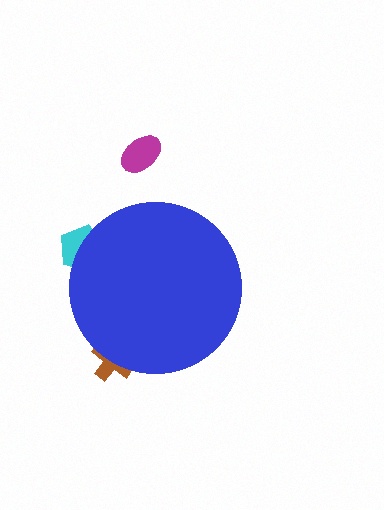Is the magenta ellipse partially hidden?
No, the magenta ellipse is fully visible.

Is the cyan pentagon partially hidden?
Yes, the cyan pentagon is partially hidden behind the blue circle.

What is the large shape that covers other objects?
A blue circle.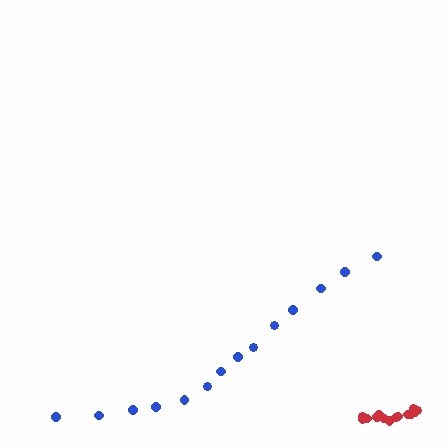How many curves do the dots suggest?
There are 2 distinct paths.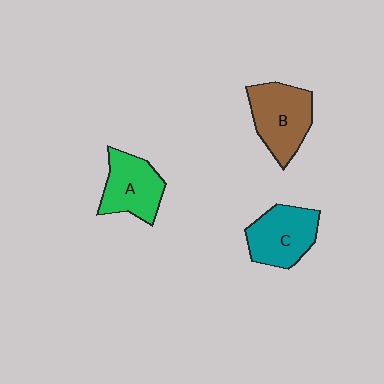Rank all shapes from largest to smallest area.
From largest to smallest: B (brown), C (teal), A (green).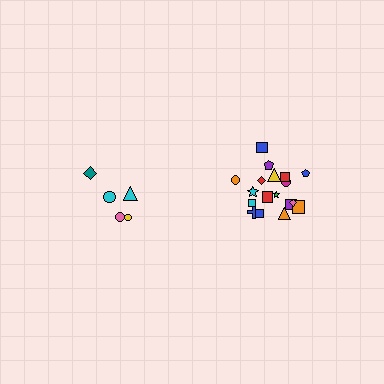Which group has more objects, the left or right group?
The right group.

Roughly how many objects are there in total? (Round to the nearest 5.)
Roughly 25 objects in total.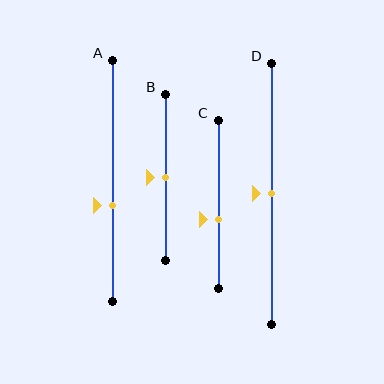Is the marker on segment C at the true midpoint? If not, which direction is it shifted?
No, the marker on segment C is shifted downward by about 9% of the segment length.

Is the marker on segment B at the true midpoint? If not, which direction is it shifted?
Yes, the marker on segment B is at the true midpoint.